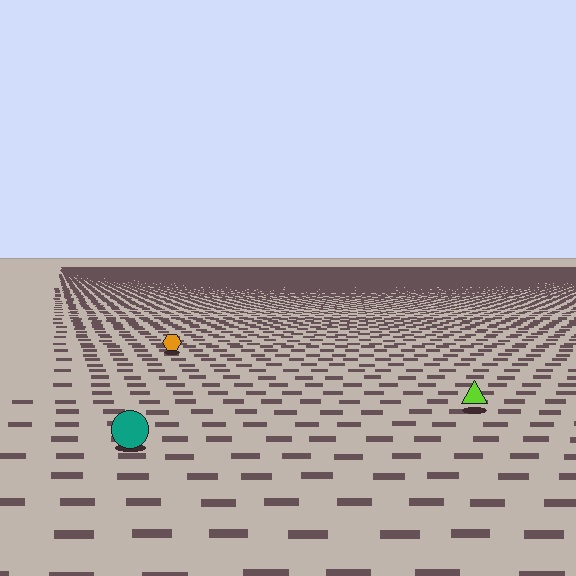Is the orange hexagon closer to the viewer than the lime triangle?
No. The lime triangle is closer — you can tell from the texture gradient: the ground texture is coarser near it.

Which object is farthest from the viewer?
The orange hexagon is farthest from the viewer. It appears smaller and the ground texture around it is denser.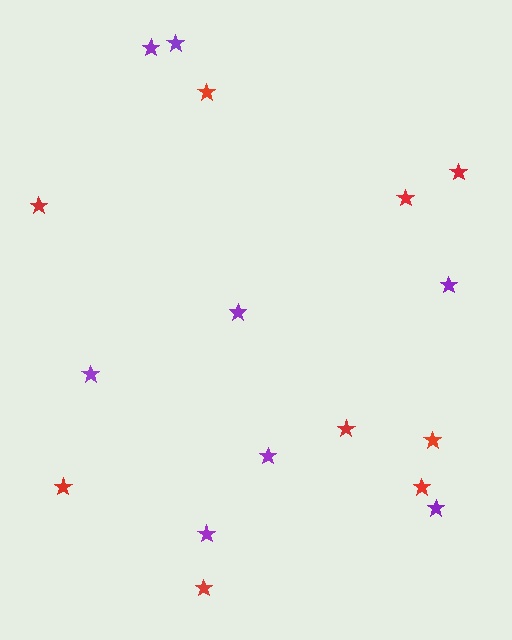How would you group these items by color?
There are 2 groups: one group of purple stars (8) and one group of red stars (9).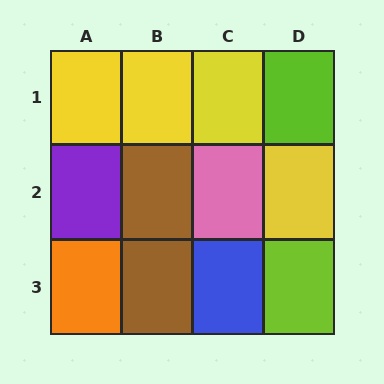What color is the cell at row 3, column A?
Orange.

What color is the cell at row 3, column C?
Blue.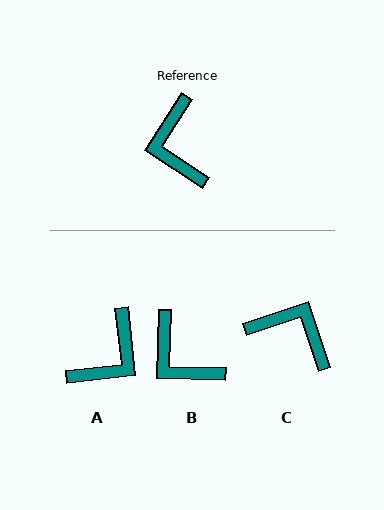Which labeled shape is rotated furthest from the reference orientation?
C, about 129 degrees away.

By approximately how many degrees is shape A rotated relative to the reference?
Approximately 129 degrees counter-clockwise.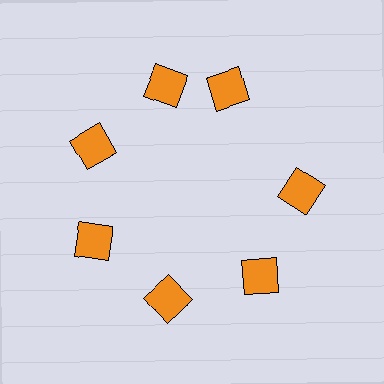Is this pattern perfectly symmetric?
No. The 7 orange squares are arranged in a ring, but one element near the 1 o'clock position is rotated out of alignment along the ring, breaking the 7-fold rotational symmetry.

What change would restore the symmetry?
The symmetry would be restored by rotating it back into even spacing with its neighbors so that all 7 squares sit at equal angles and equal distance from the center.